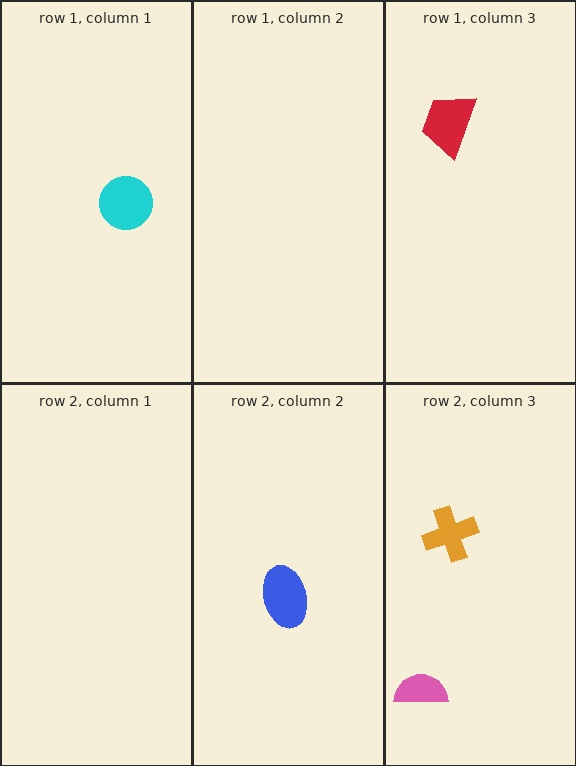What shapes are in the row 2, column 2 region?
The blue ellipse.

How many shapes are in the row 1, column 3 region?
1.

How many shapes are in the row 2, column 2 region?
1.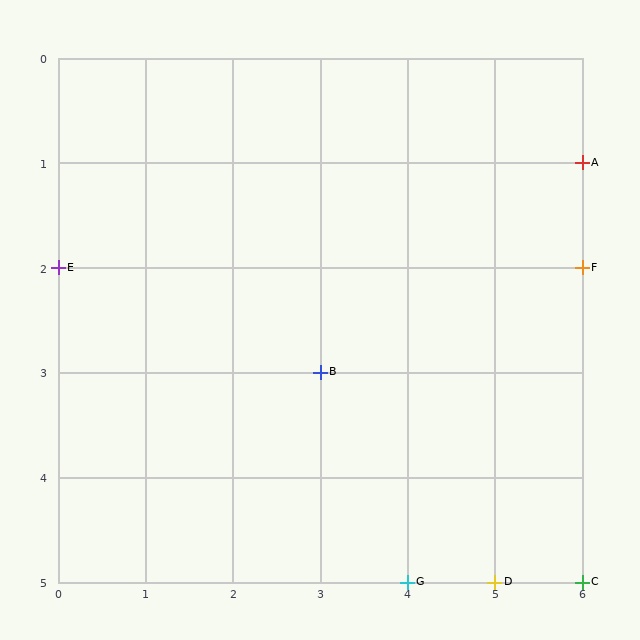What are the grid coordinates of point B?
Point B is at grid coordinates (3, 3).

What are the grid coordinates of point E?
Point E is at grid coordinates (0, 2).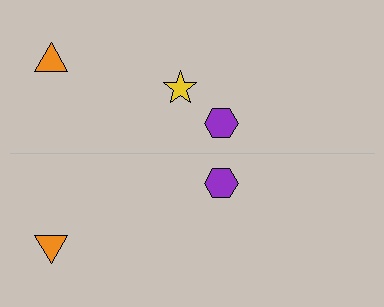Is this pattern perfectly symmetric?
No, the pattern is not perfectly symmetric. A yellow star is missing from the bottom side.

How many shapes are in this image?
There are 5 shapes in this image.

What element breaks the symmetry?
A yellow star is missing from the bottom side.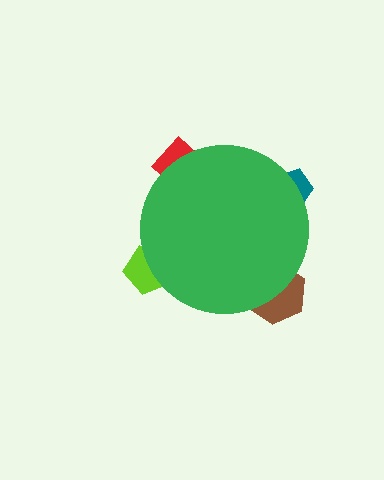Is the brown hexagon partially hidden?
Yes, the brown hexagon is partially hidden behind the green circle.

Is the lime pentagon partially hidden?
Yes, the lime pentagon is partially hidden behind the green circle.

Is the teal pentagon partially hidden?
Yes, the teal pentagon is partially hidden behind the green circle.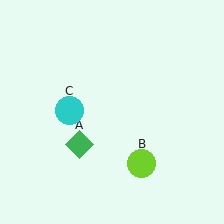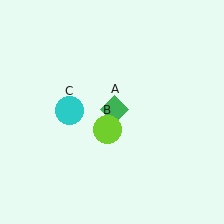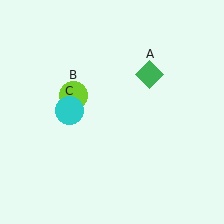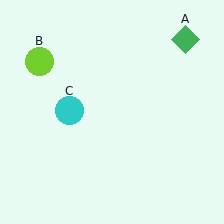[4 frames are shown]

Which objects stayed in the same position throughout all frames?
Cyan circle (object C) remained stationary.